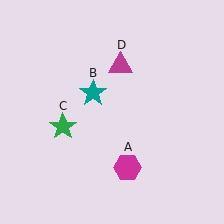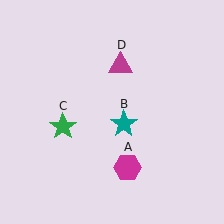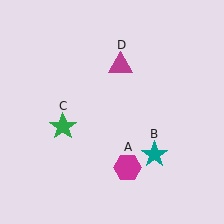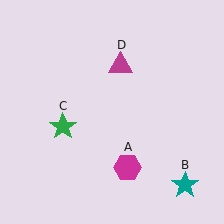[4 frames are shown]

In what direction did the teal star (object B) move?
The teal star (object B) moved down and to the right.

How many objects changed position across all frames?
1 object changed position: teal star (object B).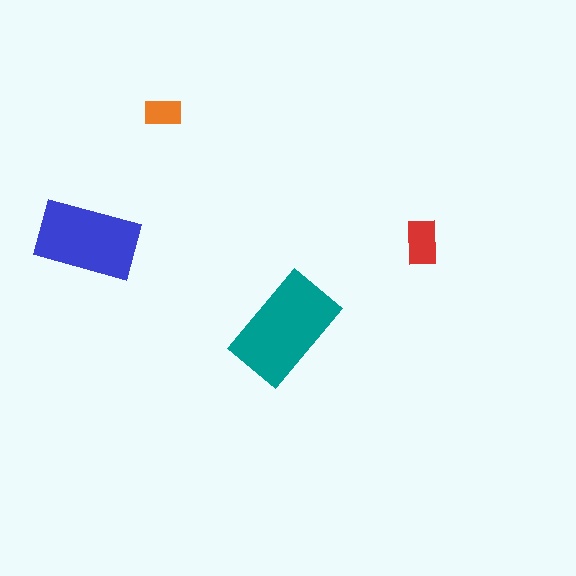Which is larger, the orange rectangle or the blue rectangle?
The blue one.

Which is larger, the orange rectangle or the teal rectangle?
The teal one.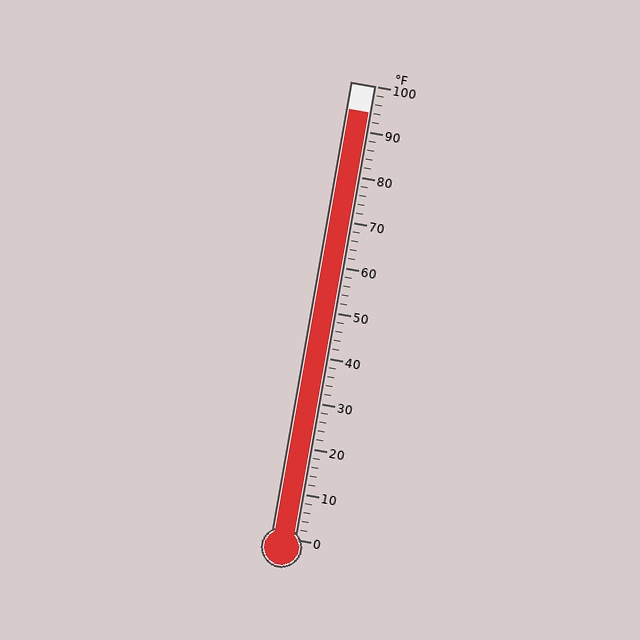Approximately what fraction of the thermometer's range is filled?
The thermometer is filled to approximately 95% of its range.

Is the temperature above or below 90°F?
The temperature is above 90°F.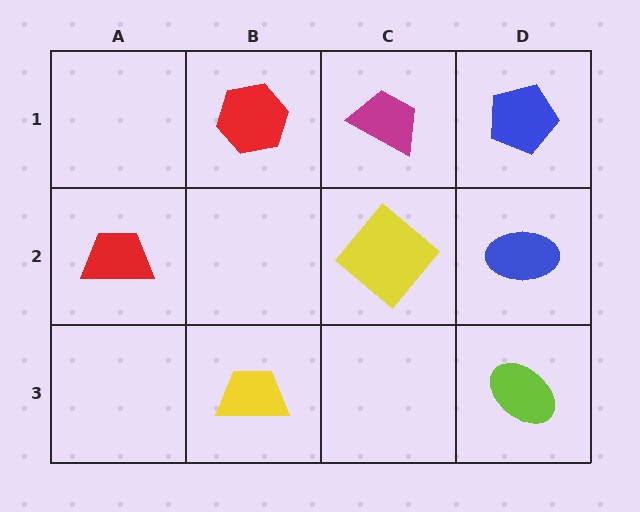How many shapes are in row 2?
3 shapes.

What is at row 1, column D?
A blue pentagon.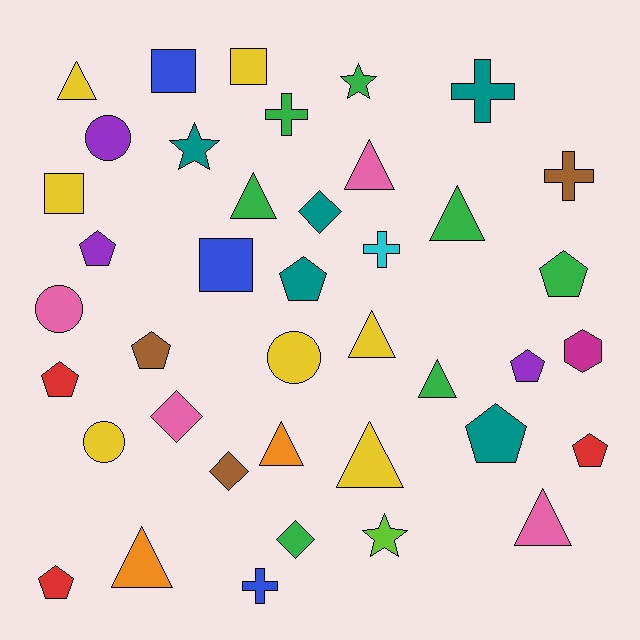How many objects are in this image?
There are 40 objects.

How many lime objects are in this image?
There is 1 lime object.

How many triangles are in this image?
There are 10 triangles.